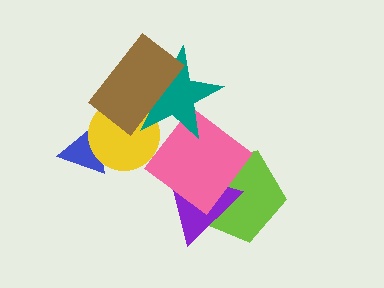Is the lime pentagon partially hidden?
Yes, it is partially covered by another shape.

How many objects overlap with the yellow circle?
3 objects overlap with the yellow circle.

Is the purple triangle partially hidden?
Yes, it is partially covered by another shape.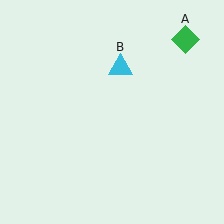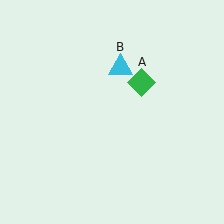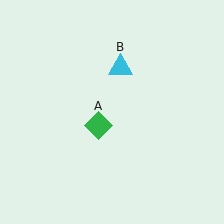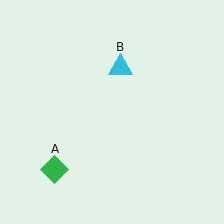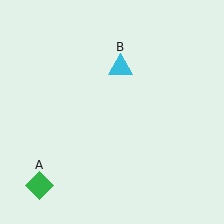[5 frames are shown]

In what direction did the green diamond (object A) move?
The green diamond (object A) moved down and to the left.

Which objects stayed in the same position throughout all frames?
Cyan triangle (object B) remained stationary.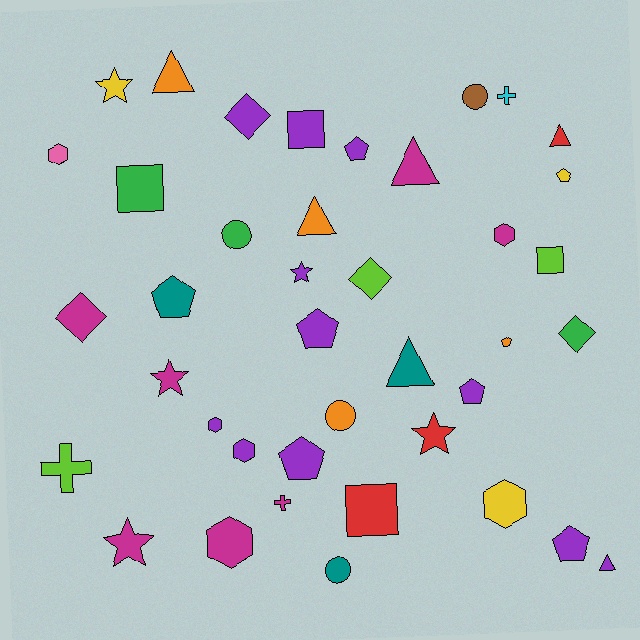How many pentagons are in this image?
There are 8 pentagons.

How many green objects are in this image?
There are 3 green objects.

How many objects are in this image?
There are 40 objects.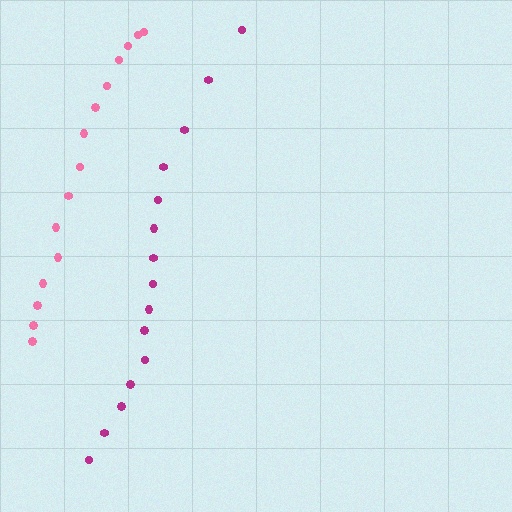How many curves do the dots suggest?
There are 2 distinct paths.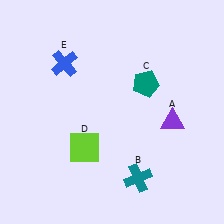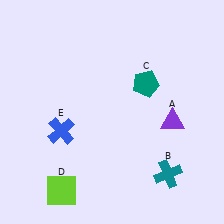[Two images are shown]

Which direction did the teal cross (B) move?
The teal cross (B) moved right.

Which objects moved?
The objects that moved are: the teal cross (B), the lime square (D), the blue cross (E).